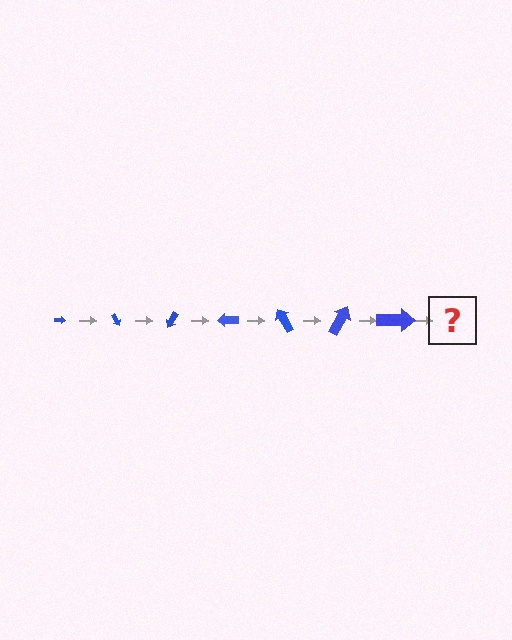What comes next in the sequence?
The next element should be an arrow, larger than the previous one and rotated 420 degrees from the start.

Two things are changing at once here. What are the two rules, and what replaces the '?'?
The two rules are that the arrow grows larger each step and it rotates 60 degrees each step. The '?' should be an arrow, larger than the previous one and rotated 420 degrees from the start.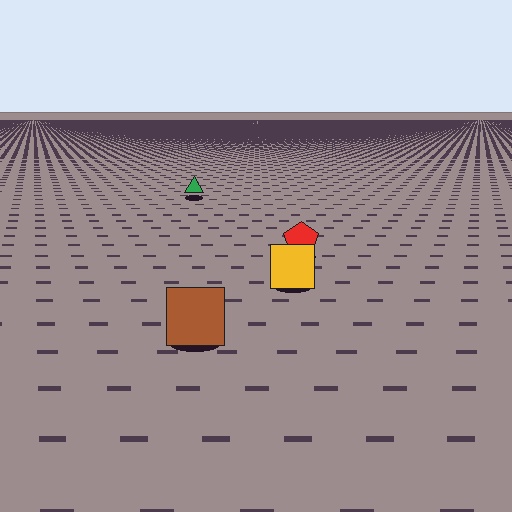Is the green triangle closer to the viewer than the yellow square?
No. The yellow square is closer — you can tell from the texture gradient: the ground texture is coarser near it.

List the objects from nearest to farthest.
From nearest to farthest: the brown square, the yellow square, the red pentagon, the green triangle.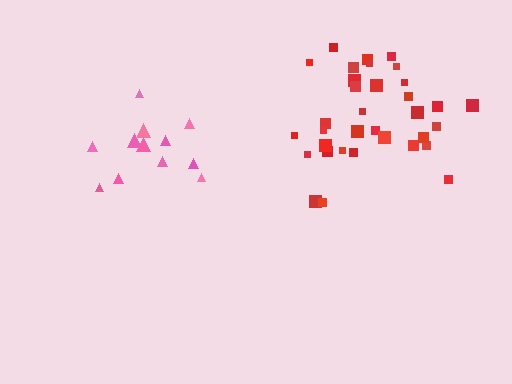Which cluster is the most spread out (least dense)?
Red.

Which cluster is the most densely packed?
Pink.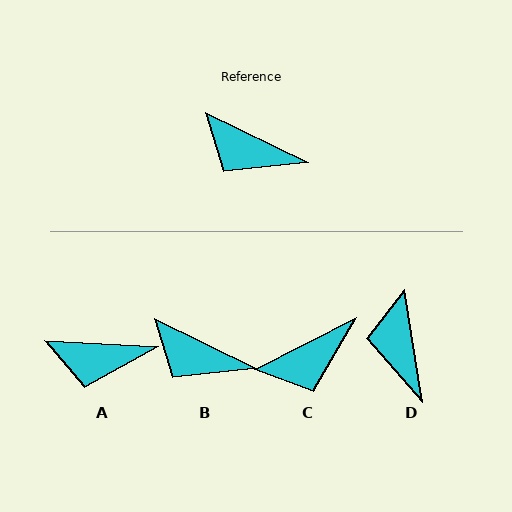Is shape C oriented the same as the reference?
No, it is off by about 53 degrees.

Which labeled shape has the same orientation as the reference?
B.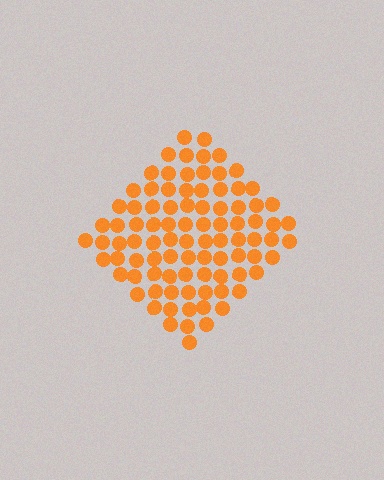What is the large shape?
The large shape is a diamond.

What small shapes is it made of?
It is made of small circles.